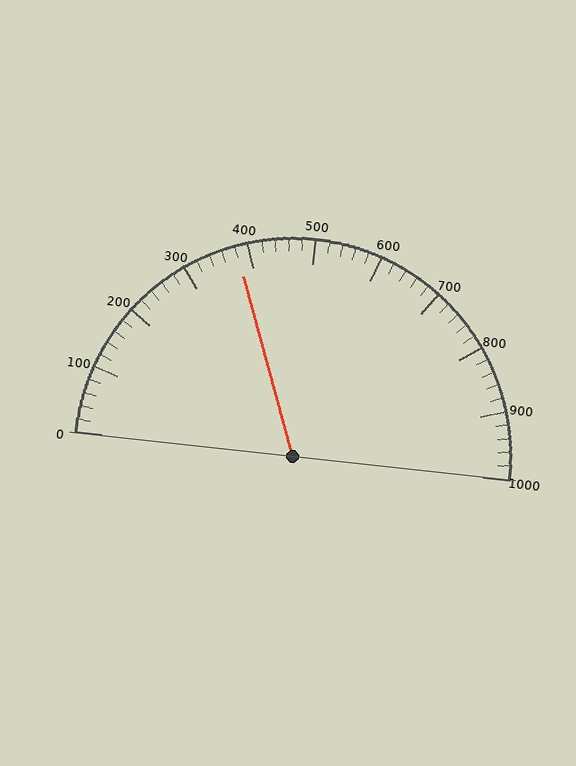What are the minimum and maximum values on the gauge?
The gauge ranges from 0 to 1000.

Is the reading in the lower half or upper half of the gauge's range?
The reading is in the lower half of the range (0 to 1000).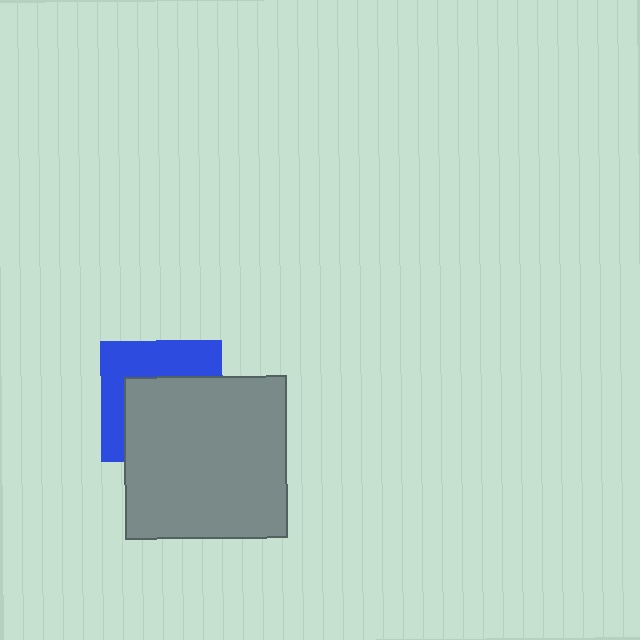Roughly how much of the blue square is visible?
A small part of it is visible (roughly 44%).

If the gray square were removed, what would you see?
You would see the complete blue square.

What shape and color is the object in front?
The object in front is a gray square.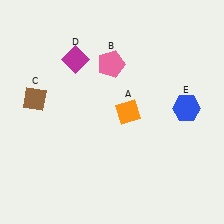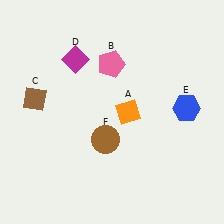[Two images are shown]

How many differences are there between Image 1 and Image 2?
There is 1 difference between the two images.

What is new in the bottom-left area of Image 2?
A brown circle (F) was added in the bottom-left area of Image 2.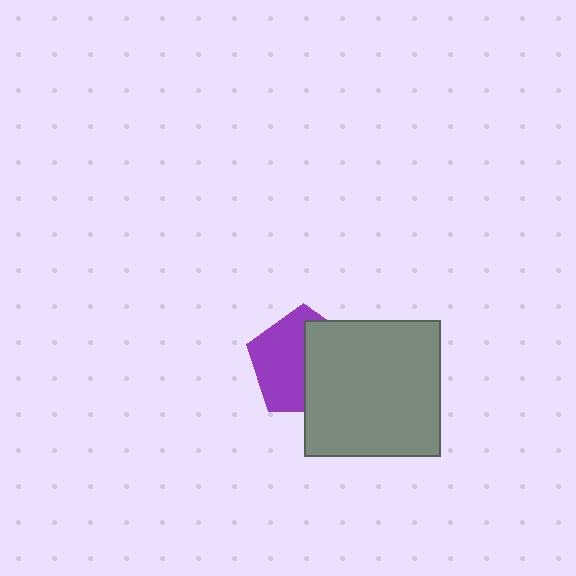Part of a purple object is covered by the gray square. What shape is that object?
It is a pentagon.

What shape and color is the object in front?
The object in front is a gray square.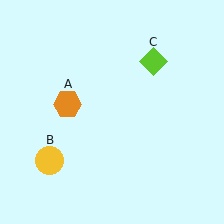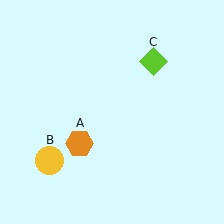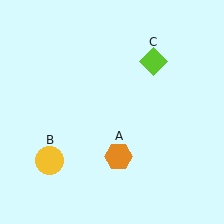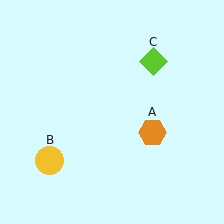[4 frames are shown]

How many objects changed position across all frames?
1 object changed position: orange hexagon (object A).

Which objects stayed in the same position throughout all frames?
Yellow circle (object B) and lime diamond (object C) remained stationary.